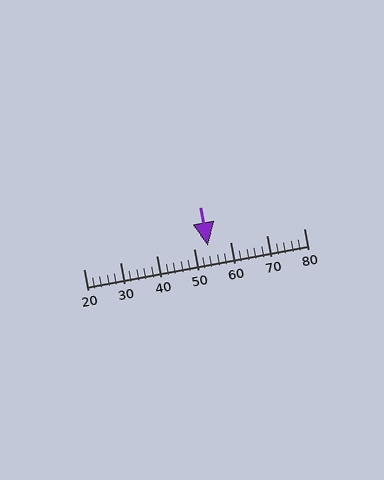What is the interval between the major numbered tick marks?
The major tick marks are spaced 10 units apart.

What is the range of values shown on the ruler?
The ruler shows values from 20 to 80.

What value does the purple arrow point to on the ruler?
The purple arrow points to approximately 54.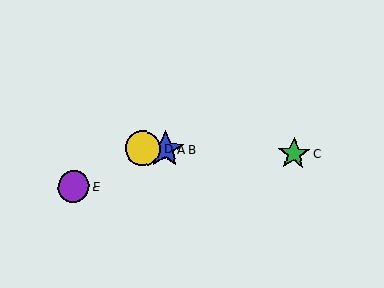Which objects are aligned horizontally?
Objects A, B, C, D are aligned horizontally.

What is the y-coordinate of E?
Object E is at y≈186.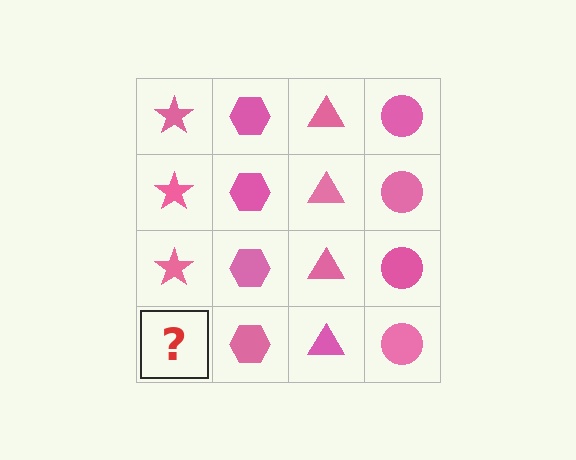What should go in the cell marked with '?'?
The missing cell should contain a pink star.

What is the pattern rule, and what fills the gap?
The rule is that each column has a consistent shape. The gap should be filled with a pink star.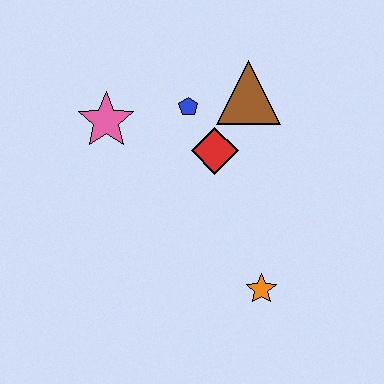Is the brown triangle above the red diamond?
Yes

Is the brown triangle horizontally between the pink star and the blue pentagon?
No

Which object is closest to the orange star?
The red diamond is closest to the orange star.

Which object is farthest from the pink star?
The orange star is farthest from the pink star.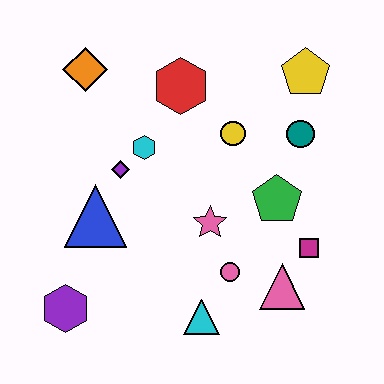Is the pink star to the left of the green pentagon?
Yes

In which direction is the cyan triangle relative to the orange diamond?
The cyan triangle is below the orange diamond.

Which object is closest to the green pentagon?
The magenta square is closest to the green pentagon.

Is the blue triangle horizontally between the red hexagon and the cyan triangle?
No